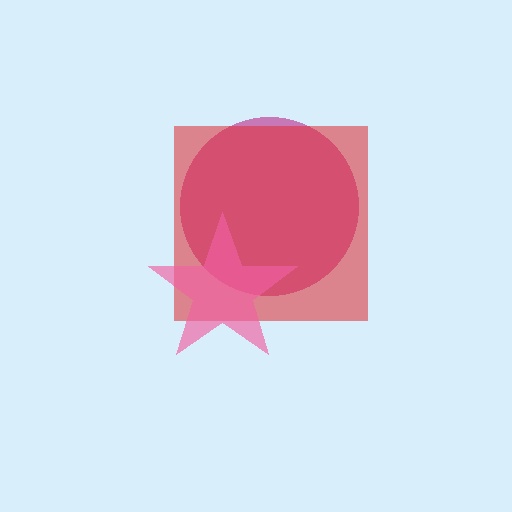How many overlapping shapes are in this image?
There are 3 overlapping shapes in the image.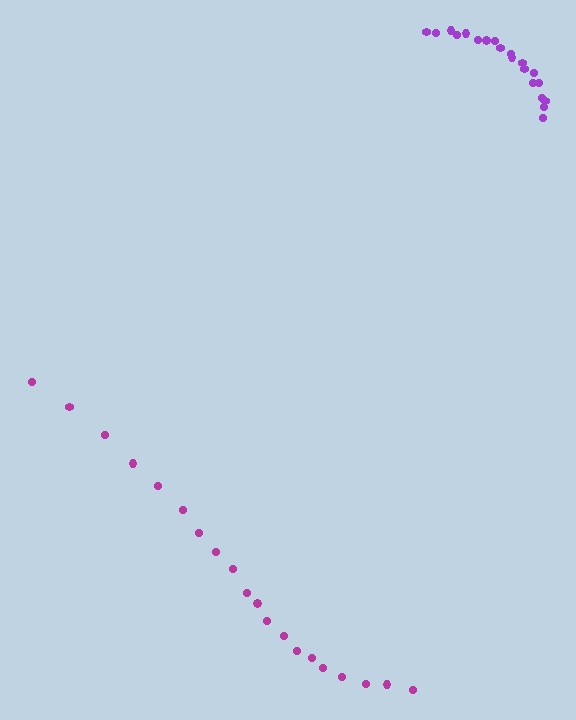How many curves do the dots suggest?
There are 2 distinct paths.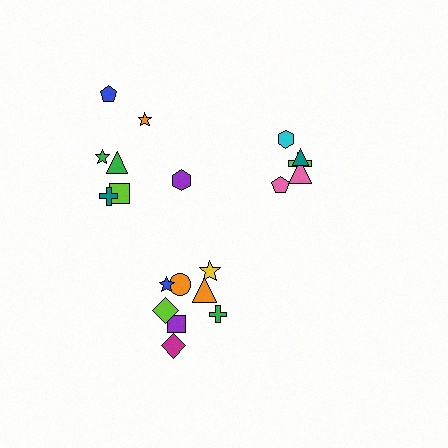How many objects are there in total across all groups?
There are 20 objects.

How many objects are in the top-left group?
There are 7 objects.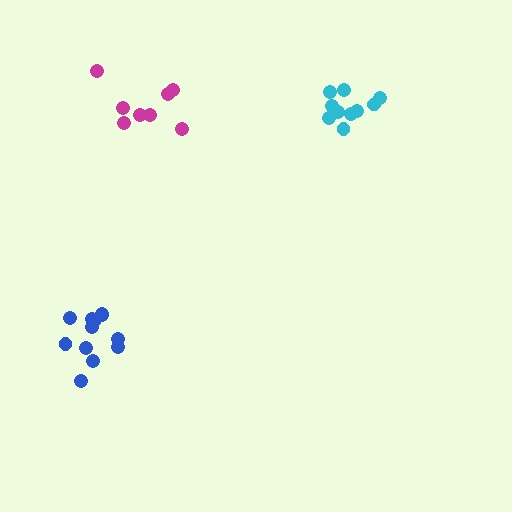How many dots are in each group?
Group 1: 8 dots, Group 2: 10 dots, Group 3: 12 dots (30 total).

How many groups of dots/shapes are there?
There are 3 groups.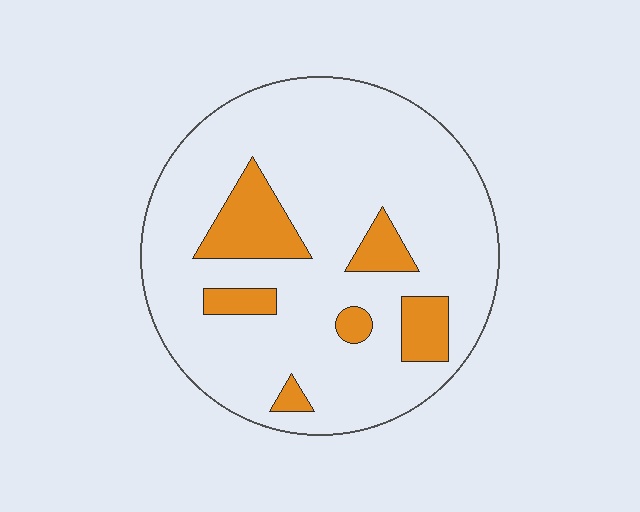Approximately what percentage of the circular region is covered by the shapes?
Approximately 15%.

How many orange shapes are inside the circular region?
6.